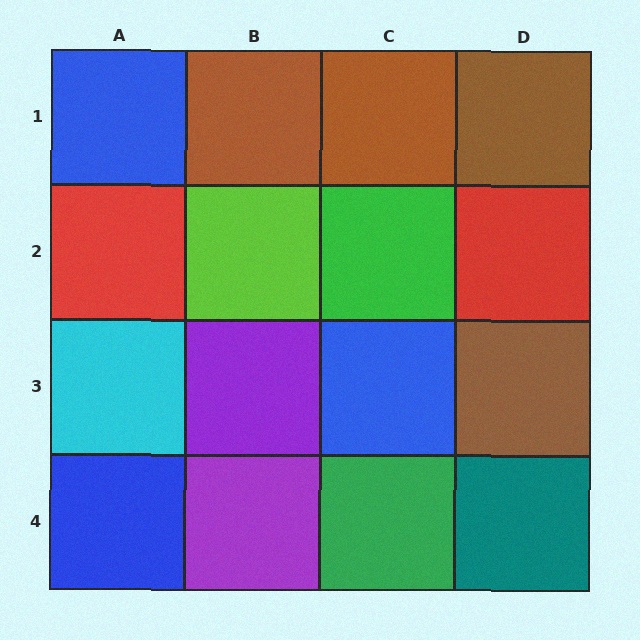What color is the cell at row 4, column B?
Purple.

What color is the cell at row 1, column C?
Brown.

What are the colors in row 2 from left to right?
Red, lime, green, red.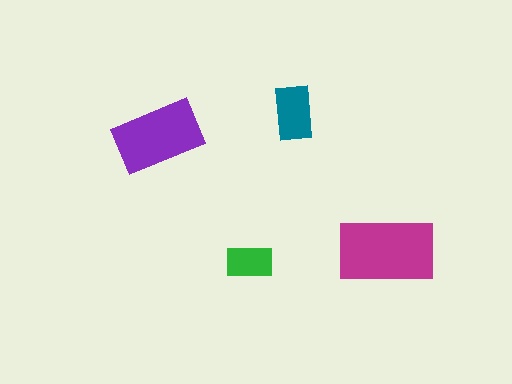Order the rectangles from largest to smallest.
the magenta one, the purple one, the teal one, the green one.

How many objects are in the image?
There are 4 objects in the image.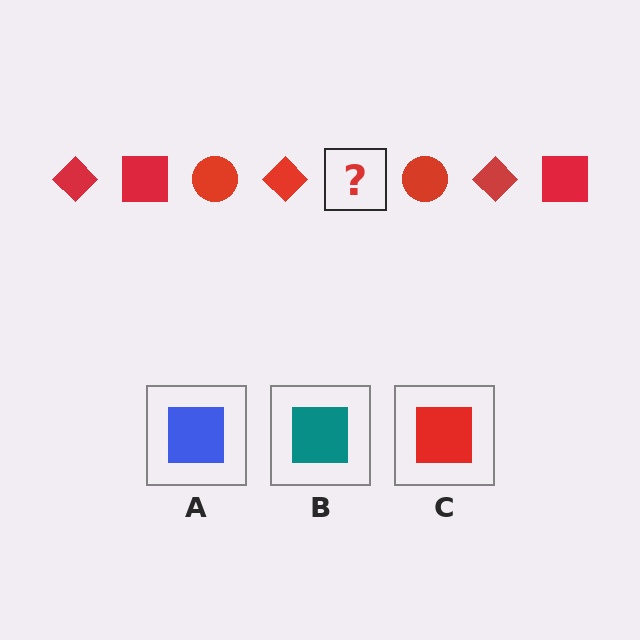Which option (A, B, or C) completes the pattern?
C.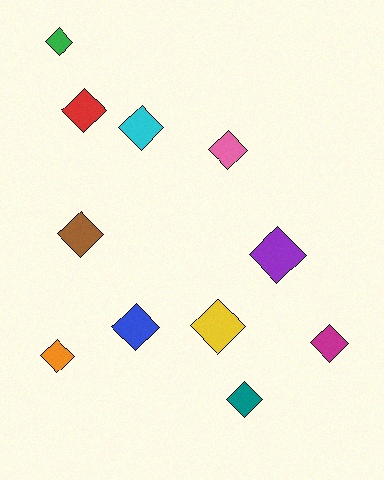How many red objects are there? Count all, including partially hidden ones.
There is 1 red object.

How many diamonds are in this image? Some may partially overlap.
There are 11 diamonds.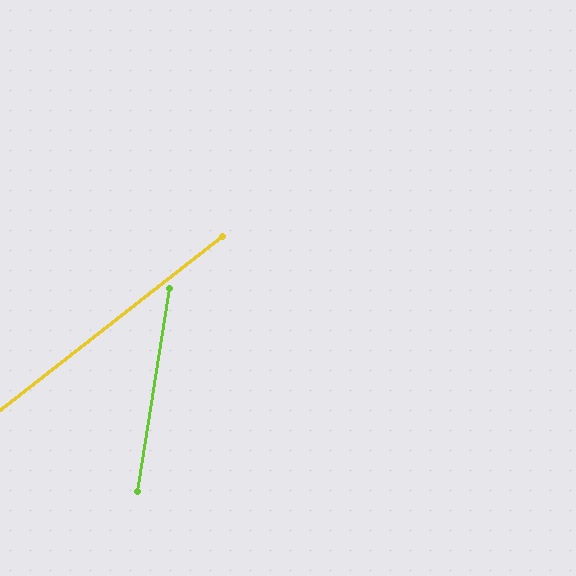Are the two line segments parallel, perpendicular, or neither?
Neither parallel nor perpendicular — they differ by about 43°.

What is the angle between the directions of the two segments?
Approximately 43 degrees.